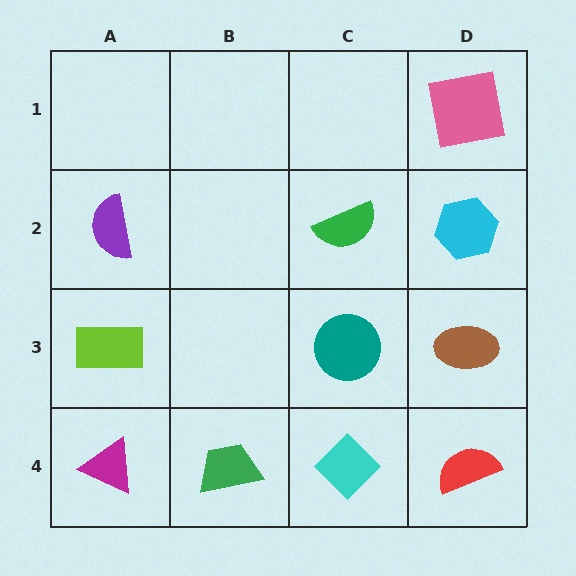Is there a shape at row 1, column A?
No, that cell is empty.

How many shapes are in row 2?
3 shapes.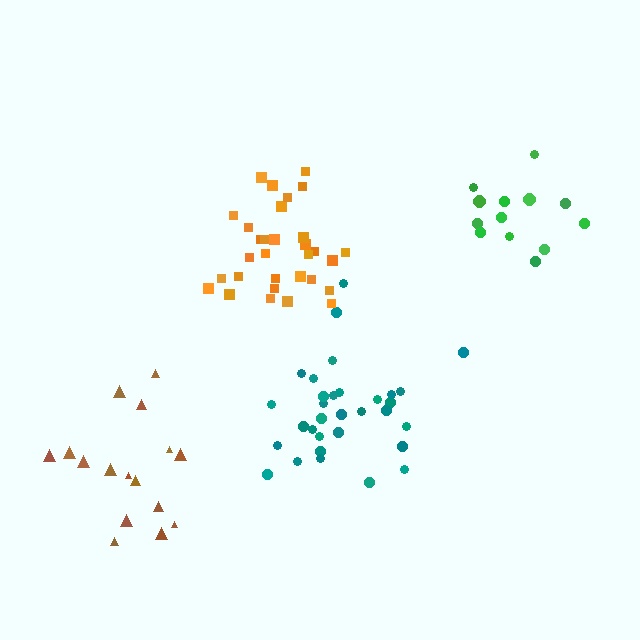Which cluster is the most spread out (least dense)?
Brown.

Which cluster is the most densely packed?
Orange.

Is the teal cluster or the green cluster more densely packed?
Teal.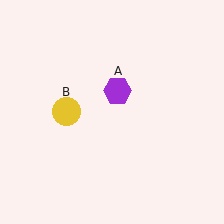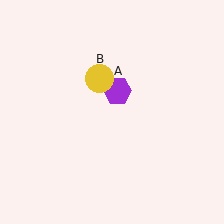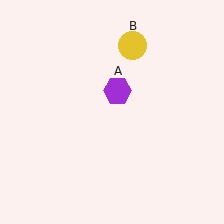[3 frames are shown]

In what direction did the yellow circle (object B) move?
The yellow circle (object B) moved up and to the right.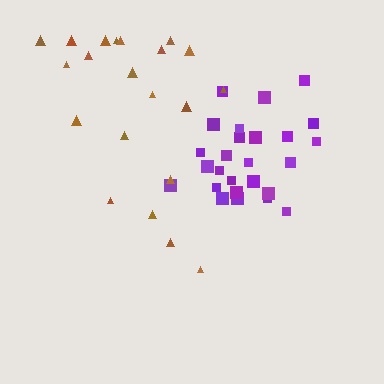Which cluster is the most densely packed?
Purple.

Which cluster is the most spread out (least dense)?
Brown.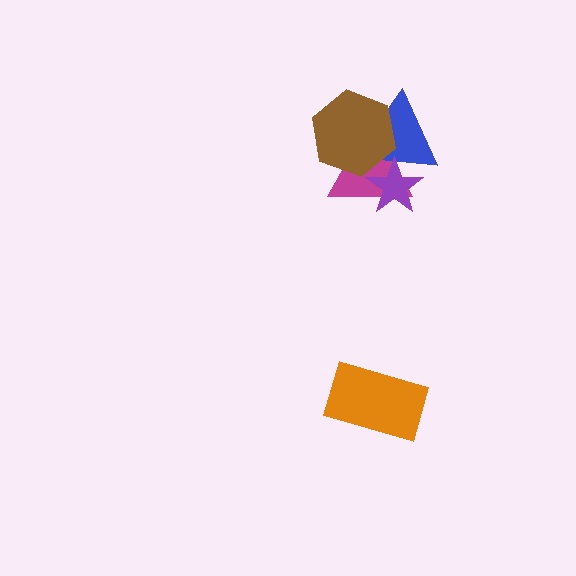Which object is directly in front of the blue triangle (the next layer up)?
The purple star is directly in front of the blue triangle.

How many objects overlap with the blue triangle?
3 objects overlap with the blue triangle.